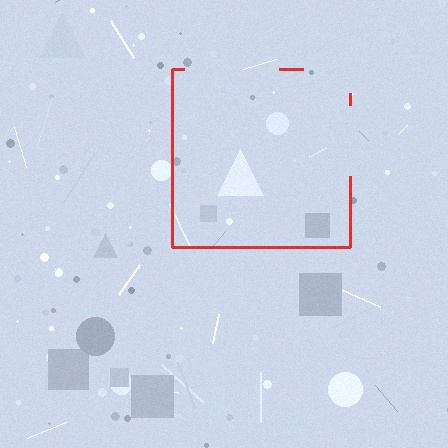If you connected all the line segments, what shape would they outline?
They would outline a square.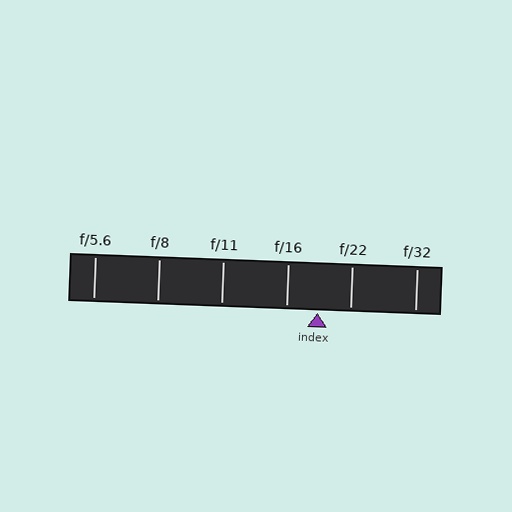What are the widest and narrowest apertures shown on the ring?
The widest aperture shown is f/5.6 and the narrowest is f/32.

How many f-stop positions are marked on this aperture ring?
There are 6 f-stop positions marked.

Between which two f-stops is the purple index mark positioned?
The index mark is between f/16 and f/22.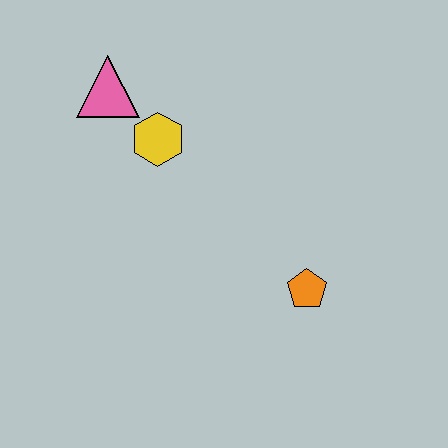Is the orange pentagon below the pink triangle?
Yes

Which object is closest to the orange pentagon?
The yellow hexagon is closest to the orange pentagon.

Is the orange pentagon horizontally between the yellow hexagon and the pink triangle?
No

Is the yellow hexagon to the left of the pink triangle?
No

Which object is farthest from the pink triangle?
The orange pentagon is farthest from the pink triangle.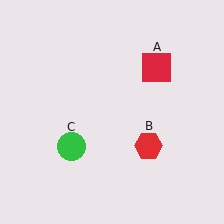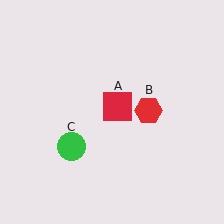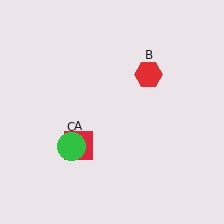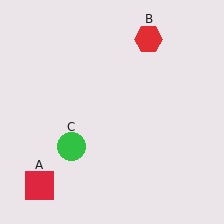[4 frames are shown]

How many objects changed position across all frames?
2 objects changed position: red square (object A), red hexagon (object B).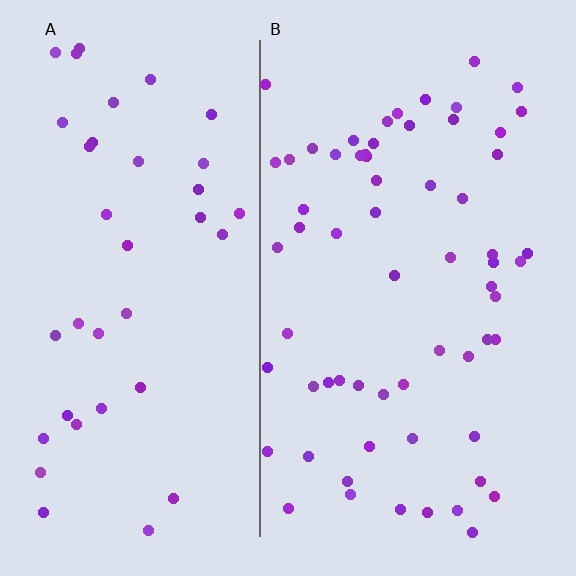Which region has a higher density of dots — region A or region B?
B (the right).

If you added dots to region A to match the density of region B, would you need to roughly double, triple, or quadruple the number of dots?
Approximately double.